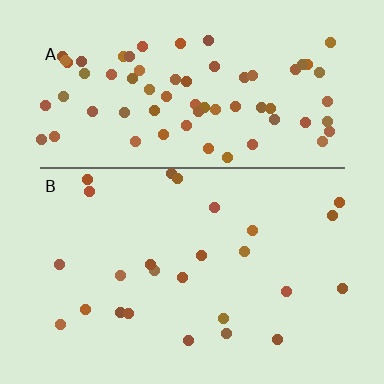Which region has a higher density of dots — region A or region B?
A (the top).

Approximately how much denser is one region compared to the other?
Approximately 2.9× — region A over region B.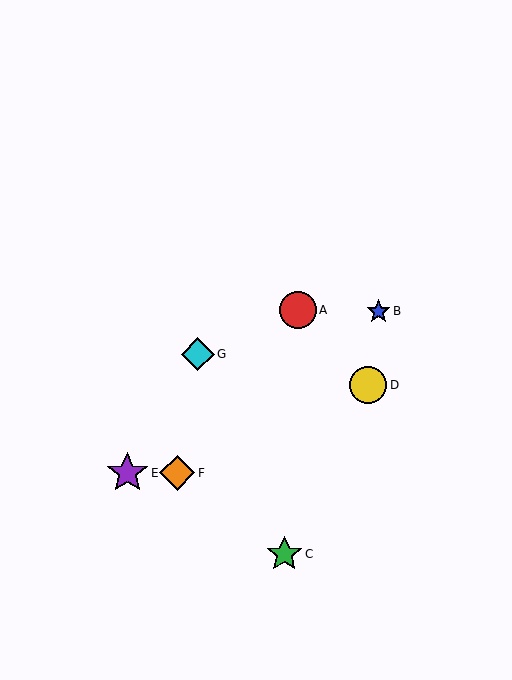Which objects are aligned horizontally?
Objects E, F are aligned horizontally.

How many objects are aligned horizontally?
2 objects (E, F) are aligned horizontally.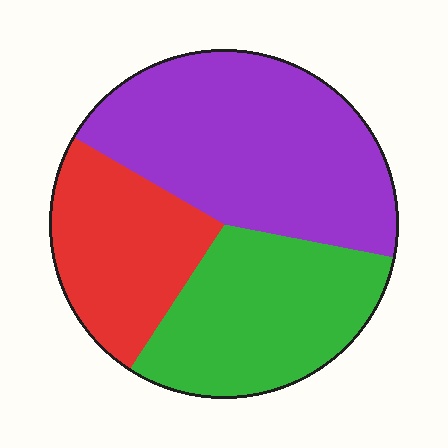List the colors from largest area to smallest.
From largest to smallest: purple, green, red.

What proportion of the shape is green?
Green takes up between a quarter and a half of the shape.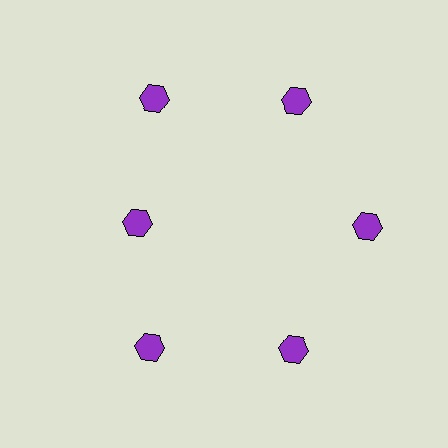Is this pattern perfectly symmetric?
No. The 6 purple hexagons are arranged in a ring, but one element near the 9 o'clock position is pulled inward toward the center, breaking the 6-fold rotational symmetry.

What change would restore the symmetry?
The symmetry would be restored by moving it outward, back onto the ring so that all 6 hexagons sit at equal angles and equal distance from the center.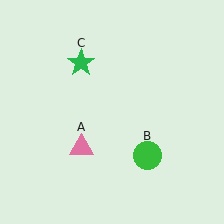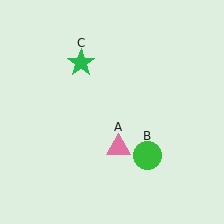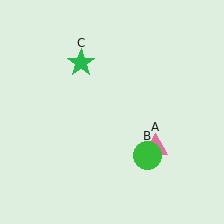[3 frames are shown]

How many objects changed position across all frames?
1 object changed position: pink triangle (object A).